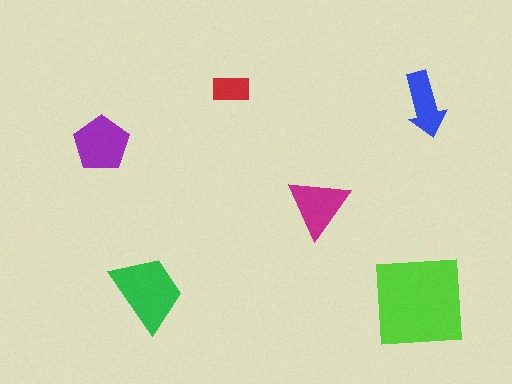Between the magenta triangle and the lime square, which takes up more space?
The lime square.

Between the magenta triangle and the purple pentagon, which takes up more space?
The purple pentagon.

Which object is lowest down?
The lime square is bottommost.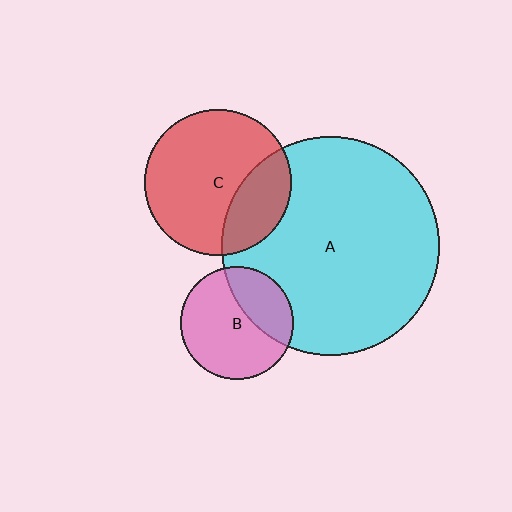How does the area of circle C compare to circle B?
Approximately 1.7 times.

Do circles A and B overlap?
Yes.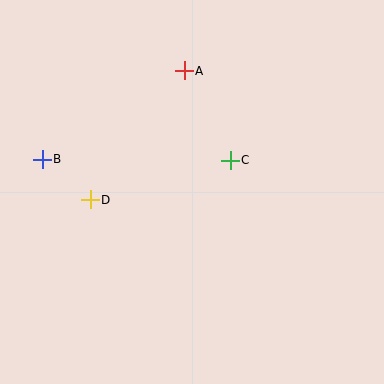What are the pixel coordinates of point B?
Point B is at (42, 159).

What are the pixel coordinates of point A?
Point A is at (184, 71).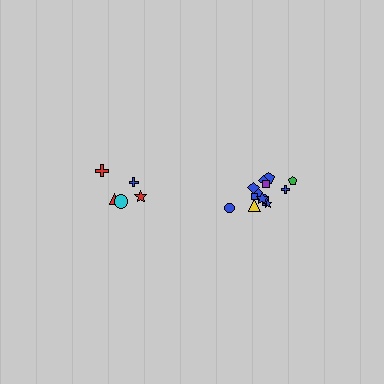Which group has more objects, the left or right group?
The right group.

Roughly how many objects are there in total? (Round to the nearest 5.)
Roughly 20 objects in total.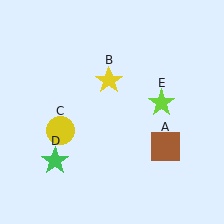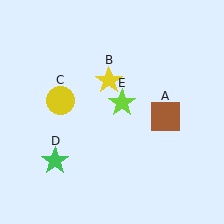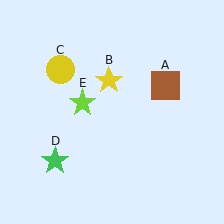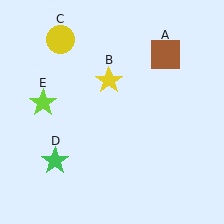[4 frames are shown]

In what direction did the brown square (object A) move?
The brown square (object A) moved up.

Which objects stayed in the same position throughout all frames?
Yellow star (object B) and green star (object D) remained stationary.